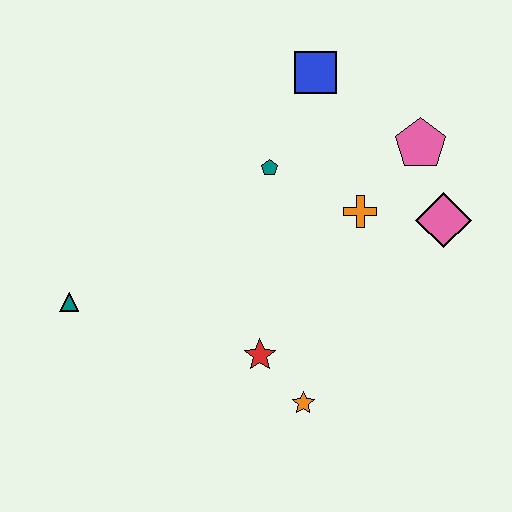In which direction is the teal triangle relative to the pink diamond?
The teal triangle is to the left of the pink diamond.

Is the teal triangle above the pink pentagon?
No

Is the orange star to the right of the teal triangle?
Yes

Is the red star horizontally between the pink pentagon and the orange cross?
No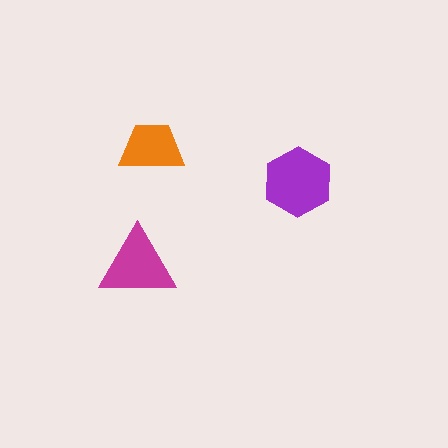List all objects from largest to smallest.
The purple hexagon, the magenta triangle, the orange trapezoid.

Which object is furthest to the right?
The purple hexagon is rightmost.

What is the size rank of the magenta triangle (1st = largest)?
2nd.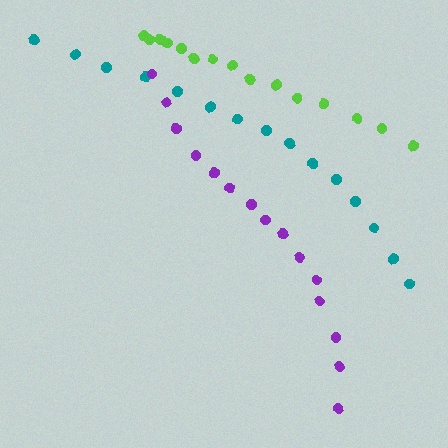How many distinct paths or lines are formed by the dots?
There are 3 distinct paths.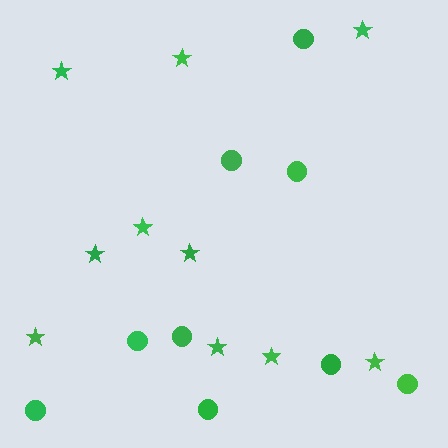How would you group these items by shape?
There are 2 groups: one group of stars (10) and one group of circles (9).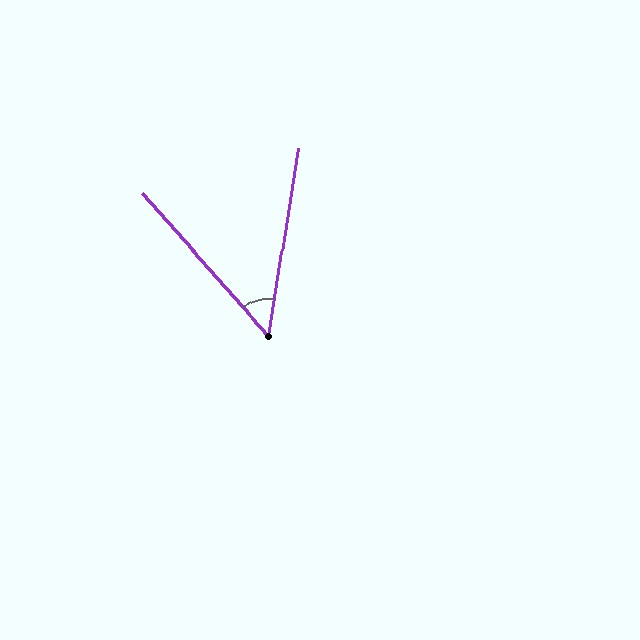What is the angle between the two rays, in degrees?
Approximately 51 degrees.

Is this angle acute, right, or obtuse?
It is acute.